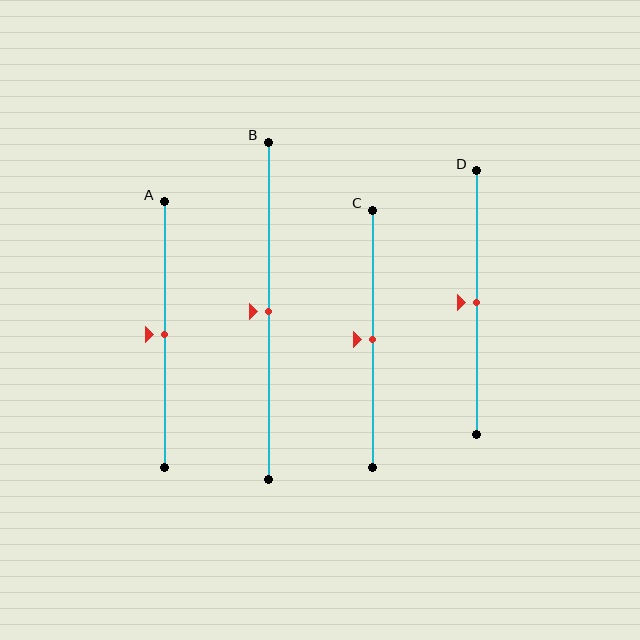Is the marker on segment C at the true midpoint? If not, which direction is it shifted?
Yes, the marker on segment C is at the true midpoint.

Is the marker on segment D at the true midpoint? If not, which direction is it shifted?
Yes, the marker on segment D is at the true midpoint.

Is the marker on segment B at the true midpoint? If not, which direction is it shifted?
Yes, the marker on segment B is at the true midpoint.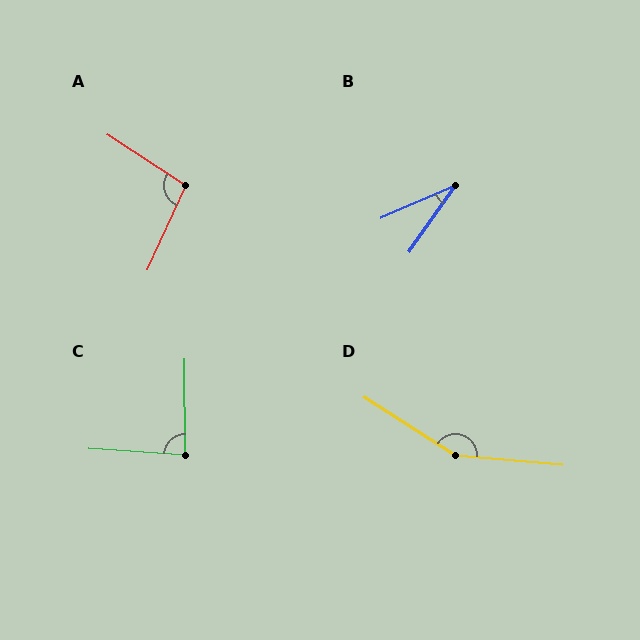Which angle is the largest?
D, at approximately 152 degrees.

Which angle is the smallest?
B, at approximately 32 degrees.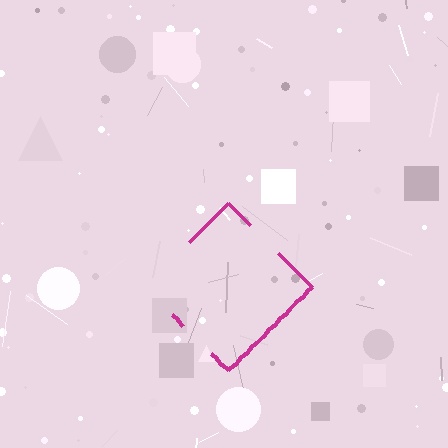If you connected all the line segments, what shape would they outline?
They would outline a diamond.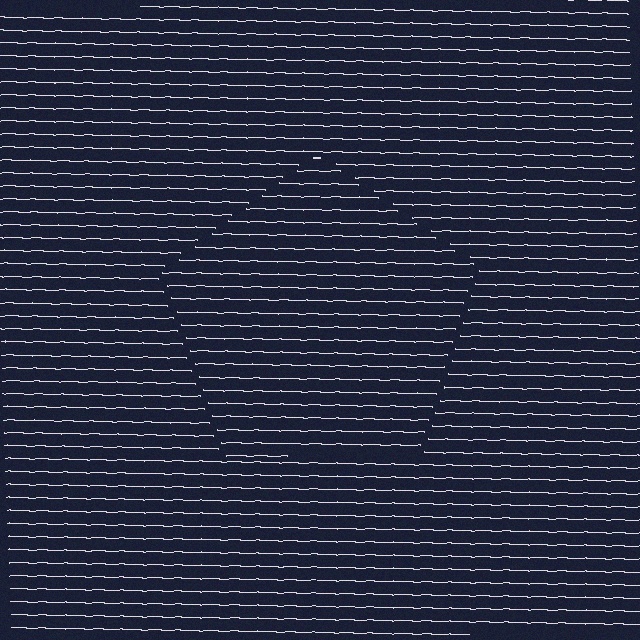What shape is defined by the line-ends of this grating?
An illusory pentagon. The interior of the shape contains the same grating, shifted by half a period — the contour is defined by the phase discontinuity where line-ends from the inner and outer gratings abut.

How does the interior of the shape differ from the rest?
The interior of the shape contains the same grating, shifted by half a period — the contour is defined by the phase discontinuity where line-ends from the inner and outer gratings abut.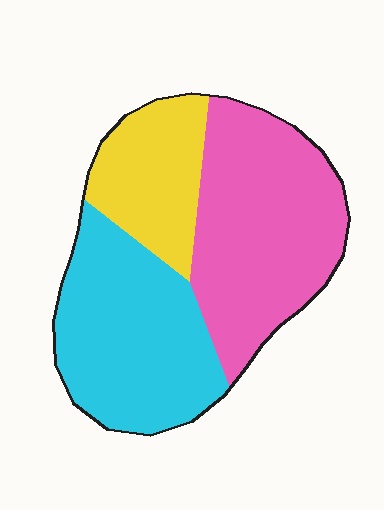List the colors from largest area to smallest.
From largest to smallest: pink, cyan, yellow.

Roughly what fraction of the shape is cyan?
Cyan takes up about three eighths (3/8) of the shape.